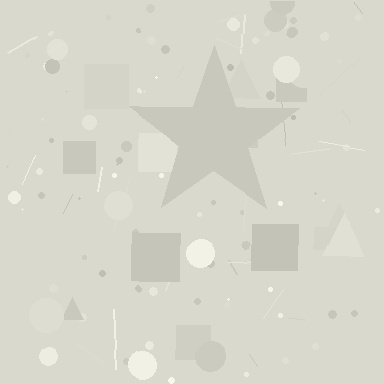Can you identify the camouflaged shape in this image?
The camouflaged shape is a star.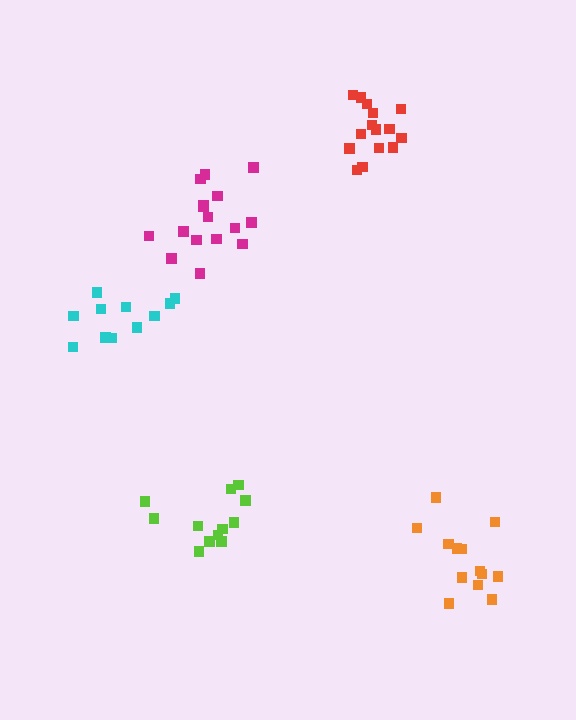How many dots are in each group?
Group 1: 16 dots, Group 2: 12 dots, Group 3: 13 dots, Group 4: 15 dots, Group 5: 11 dots (67 total).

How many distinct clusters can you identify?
There are 5 distinct clusters.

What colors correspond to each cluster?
The clusters are colored: magenta, lime, orange, red, cyan.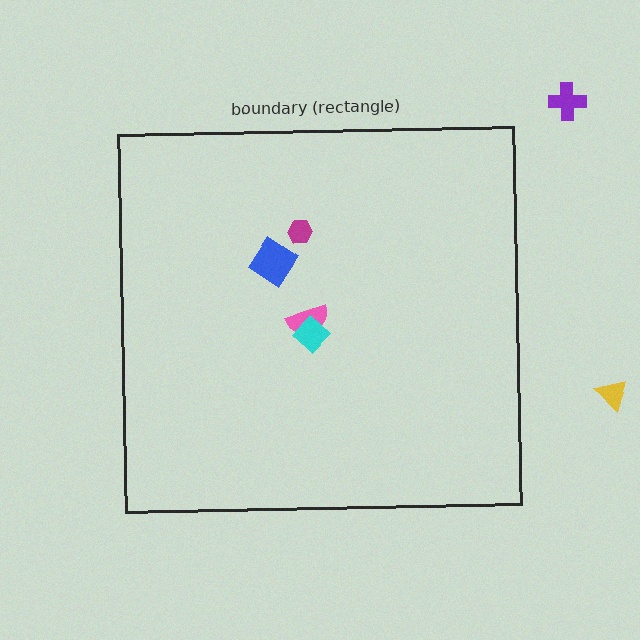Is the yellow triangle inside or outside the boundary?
Outside.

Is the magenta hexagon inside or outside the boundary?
Inside.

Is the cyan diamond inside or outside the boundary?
Inside.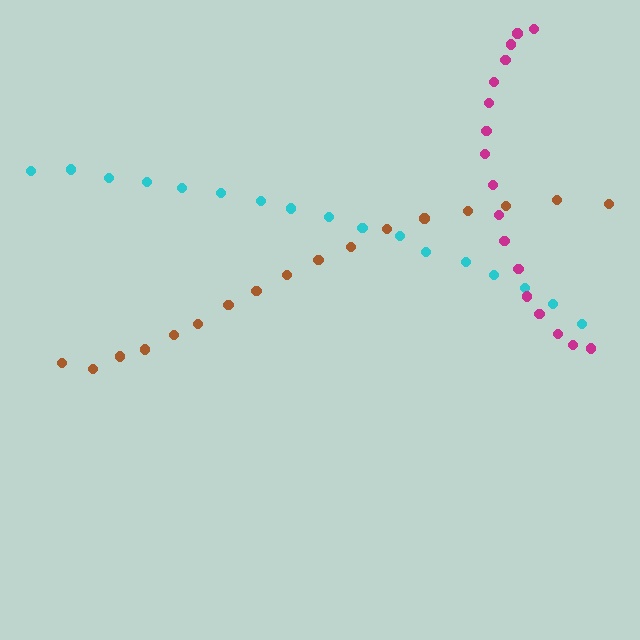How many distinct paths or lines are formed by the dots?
There are 3 distinct paths.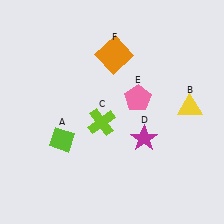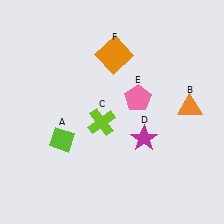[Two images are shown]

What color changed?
The triangle (B) changed from yellow in Image 1 to orange in Image 2.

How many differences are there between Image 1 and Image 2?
There is 1 difference between the two images.